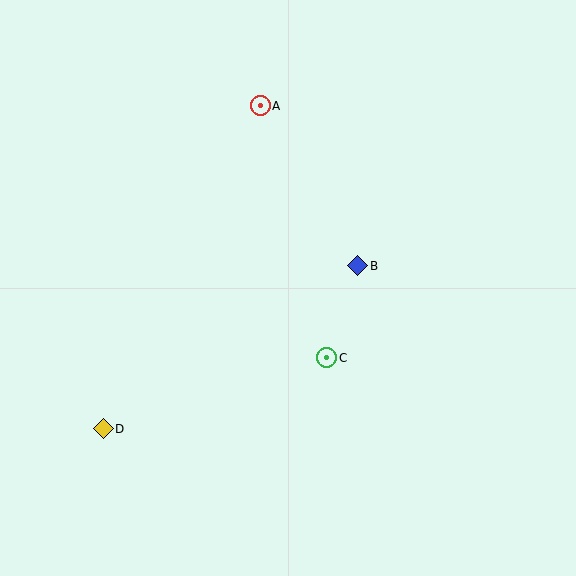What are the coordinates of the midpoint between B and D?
The midpoint between B and D is at (230, 347).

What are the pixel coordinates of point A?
Point A is at (260, 106).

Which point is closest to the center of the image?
Point B at (358, 266) is closest to the center.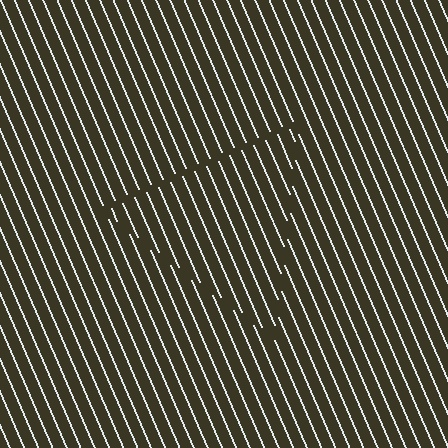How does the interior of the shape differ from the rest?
The interior of the shape contains the same grating, shifted by half a period — the contour is defined by the phase discontinuity where line-ends from the inner and outer gratings abut.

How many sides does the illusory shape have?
3 sides — the line-ends trace a triangle.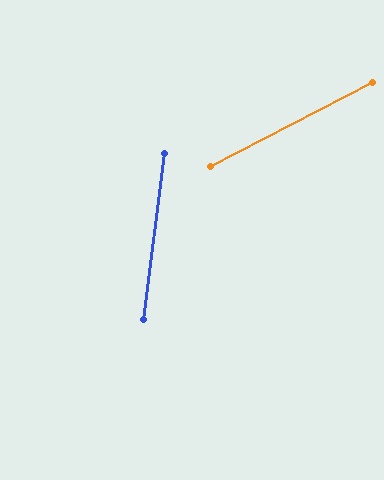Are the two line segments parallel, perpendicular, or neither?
Neither parallel nor perpendicular — they differ by about 56°.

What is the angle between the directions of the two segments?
Approximately 56 degrees.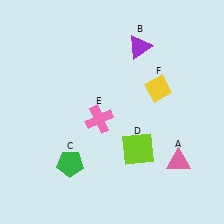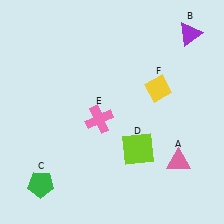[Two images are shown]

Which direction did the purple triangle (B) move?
The purple triangle (B) moved right.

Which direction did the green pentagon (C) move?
The green pentagon (C) moved left.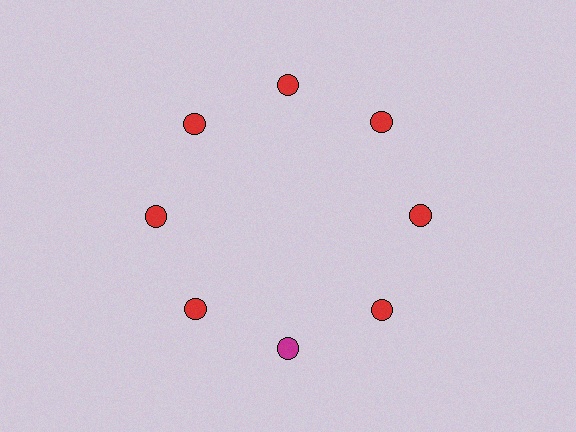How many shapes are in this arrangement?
There are 8 shapes arranged in a ring pattern.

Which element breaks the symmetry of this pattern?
The magenta circle at roughly the 6 o'clock position breaks the symmetry. All other shapes are red circles.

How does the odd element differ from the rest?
It has a different color: magenta instead of red.